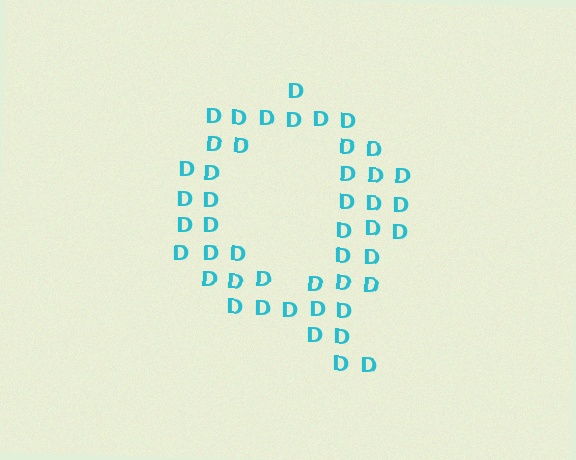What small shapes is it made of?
It is made of small letter D's.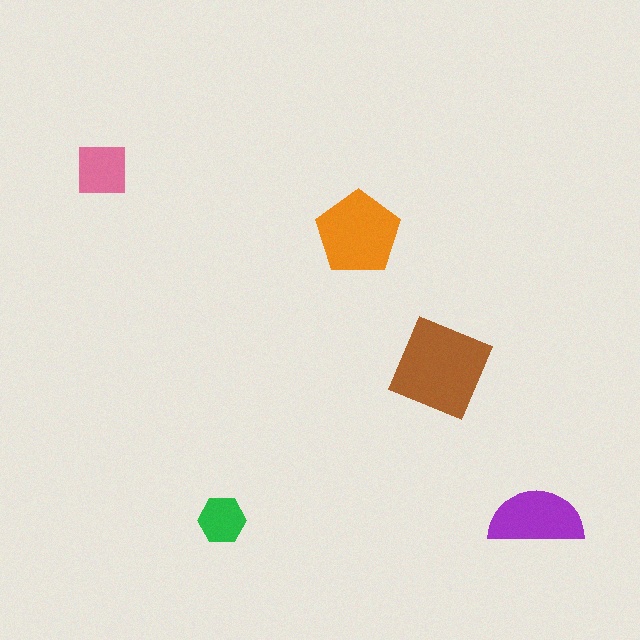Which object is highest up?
The pink square is topmost.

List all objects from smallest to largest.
The green hexagon, the pink square, the purple semicircle, the orange pentagon, the brown diamond.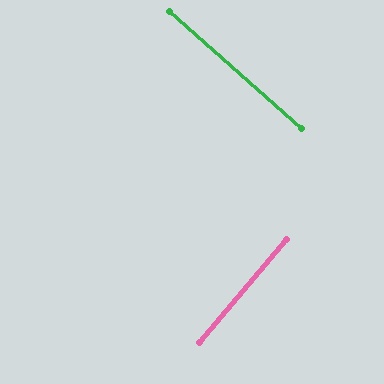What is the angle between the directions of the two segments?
Approximately 89 degrees.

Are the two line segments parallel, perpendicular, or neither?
Perpendicular — they meet at approximately 89°.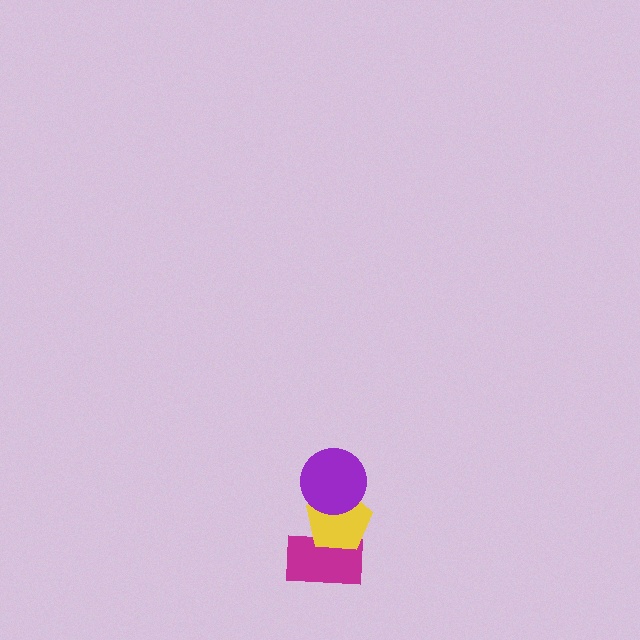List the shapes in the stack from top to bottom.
From top to bottom: the purple circle, the yellow pentagon, the magenta rectangle.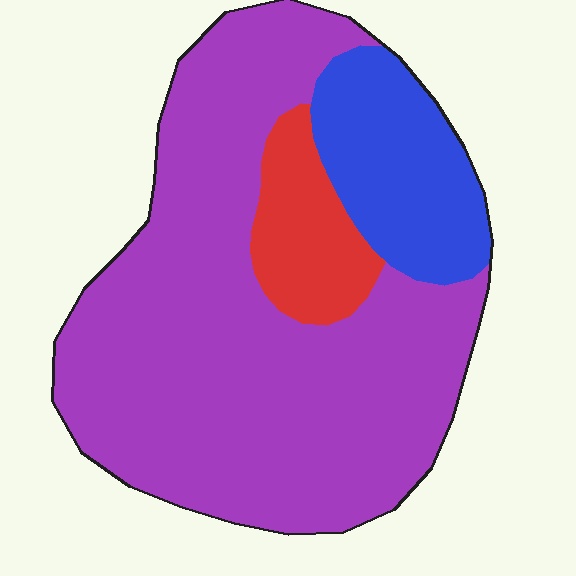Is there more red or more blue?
Blue.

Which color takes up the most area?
Purple, at roughly 70%.